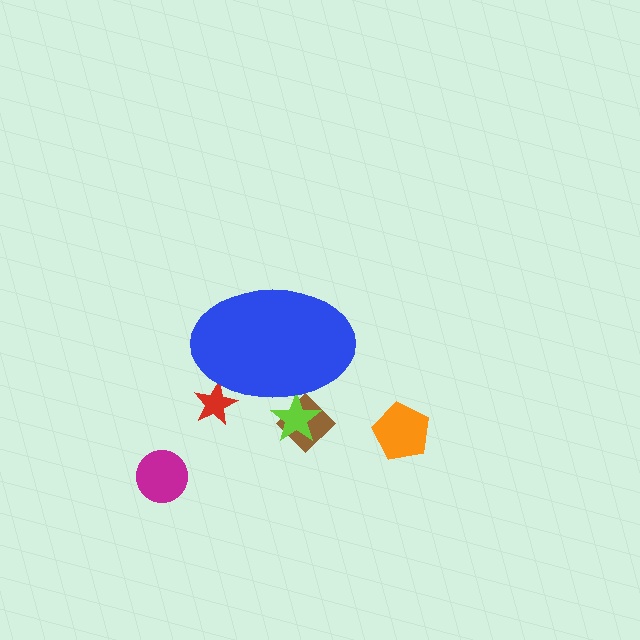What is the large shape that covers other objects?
A blue ellipse.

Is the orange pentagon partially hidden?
No, the orange pentagon is fully visible.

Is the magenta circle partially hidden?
No, the magenta circle is fully visible.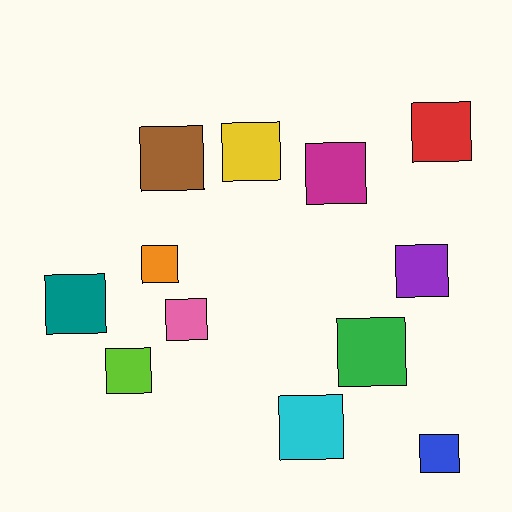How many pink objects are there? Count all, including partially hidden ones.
There is 1 pink object.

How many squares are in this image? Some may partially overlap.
There are 12 squares.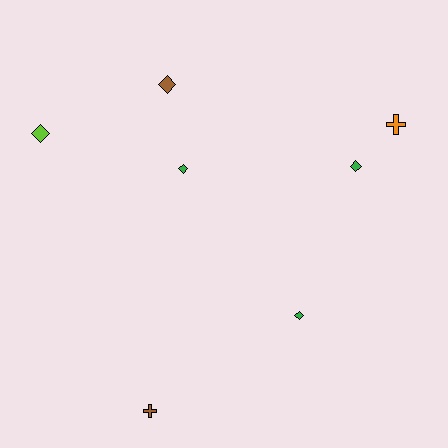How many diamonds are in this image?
There are 5 diamonds.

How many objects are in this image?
There are 7 objects.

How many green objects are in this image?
There are 3 green objects.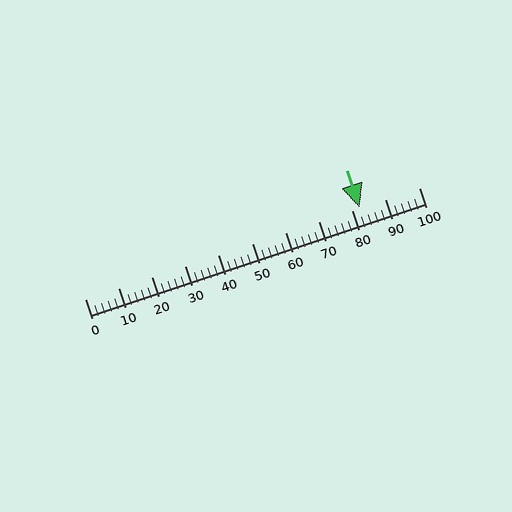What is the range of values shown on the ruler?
The ruler shows values from 0 to 100.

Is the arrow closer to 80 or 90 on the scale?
The arrow is closer to 80.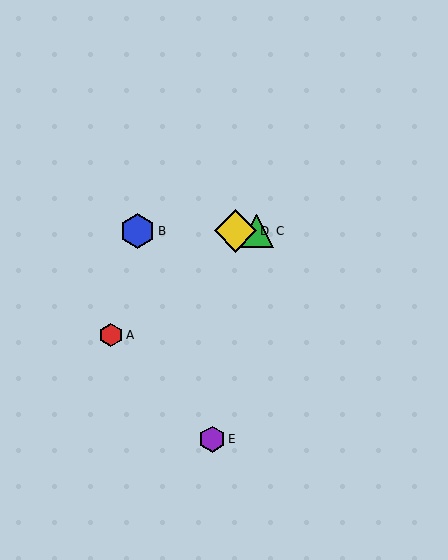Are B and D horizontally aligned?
Yes, both are at y≈231.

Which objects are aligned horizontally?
Objects B, C, D are aligned horizontally.